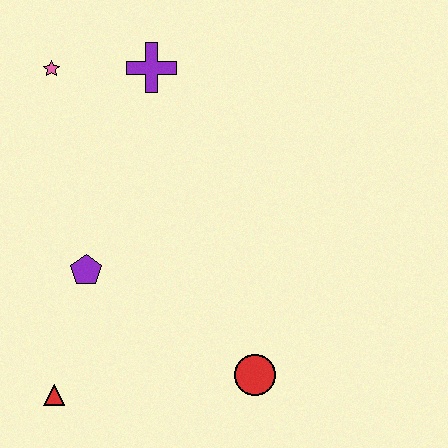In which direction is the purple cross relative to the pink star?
The purple cross is to the right of the pink star.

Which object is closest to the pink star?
The purple cross is closest to the pink star.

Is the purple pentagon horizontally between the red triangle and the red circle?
Yes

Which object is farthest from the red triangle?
The purple cross is farthest from the red triangle.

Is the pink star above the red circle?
Yes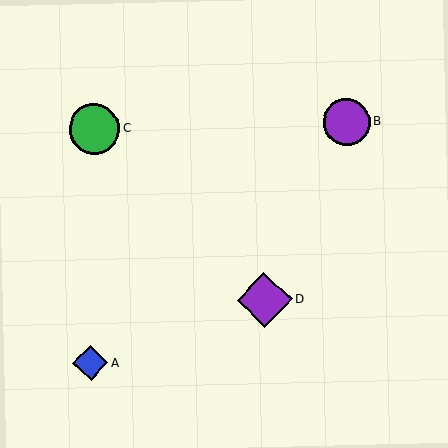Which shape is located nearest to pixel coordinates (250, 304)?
The purple diamond (labeled D) at (264, 300) is nearest to that location.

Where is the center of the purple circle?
The center of the purple circle is at (346, 122).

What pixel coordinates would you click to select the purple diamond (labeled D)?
Click at (264, 300) to select the purple diamond D.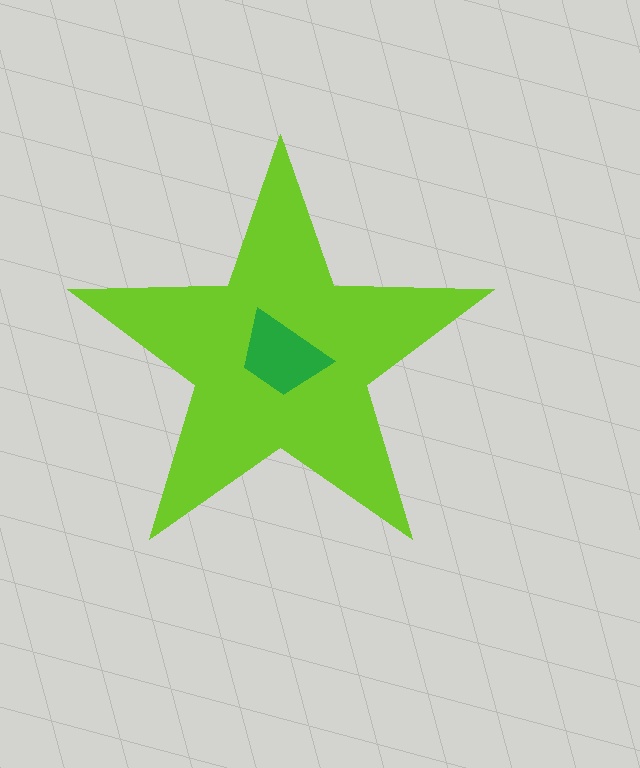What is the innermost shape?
The green trapezoid.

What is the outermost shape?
The lime star.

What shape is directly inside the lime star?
The green trapezoid.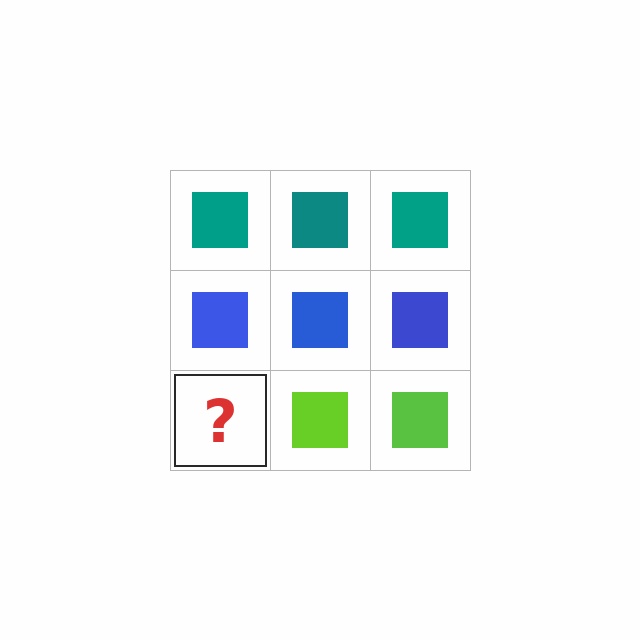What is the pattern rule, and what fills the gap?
The rule is that each row has a consistent color. The gap should be filled with a lime square.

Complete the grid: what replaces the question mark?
The question mark should be replaced with a lime square.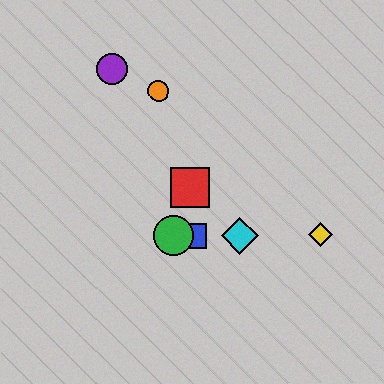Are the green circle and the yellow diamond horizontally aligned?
Yes, both are at y≈236.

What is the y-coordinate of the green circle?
The green circle is at y≈236.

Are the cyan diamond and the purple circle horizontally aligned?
No, the cyan diamond is at y≈236 and the purple circle is at y≈69.